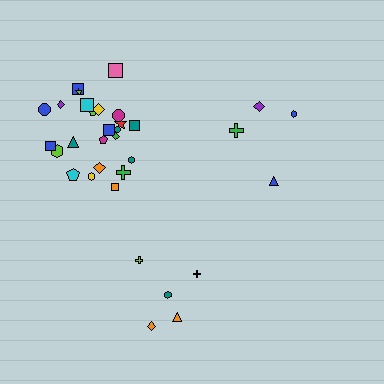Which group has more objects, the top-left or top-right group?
The top-left group.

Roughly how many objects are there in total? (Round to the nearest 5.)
Roughly 35 objects in total.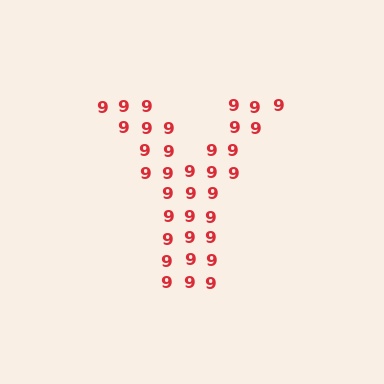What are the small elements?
The small elements are digit 9's.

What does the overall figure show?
The overall figure shows the letter Y.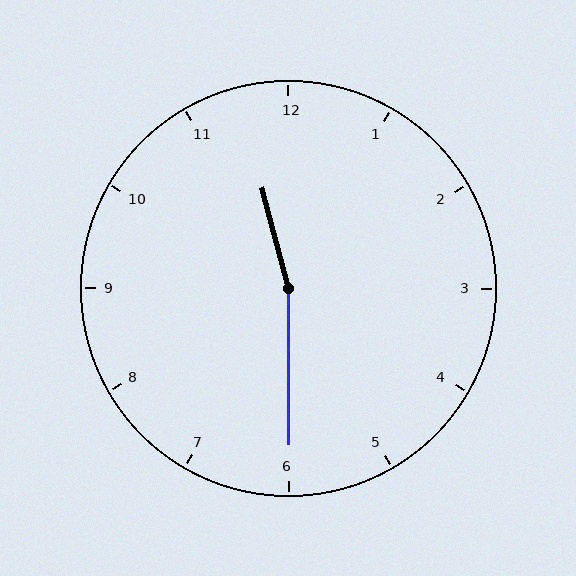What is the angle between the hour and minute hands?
Approximately 165 degrees.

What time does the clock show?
11:30.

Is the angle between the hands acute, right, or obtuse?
It is obtuse.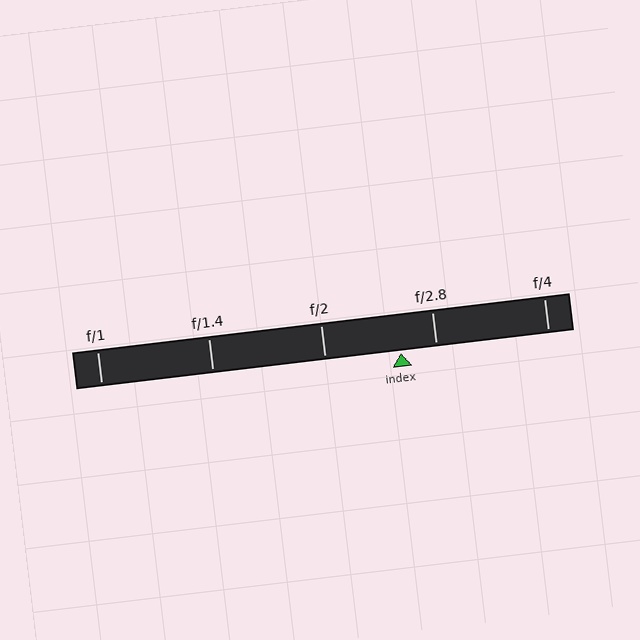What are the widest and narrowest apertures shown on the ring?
The widest aperture shown is f/1 and the narrowest is f/4.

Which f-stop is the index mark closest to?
The index mark is closest to f/2.8.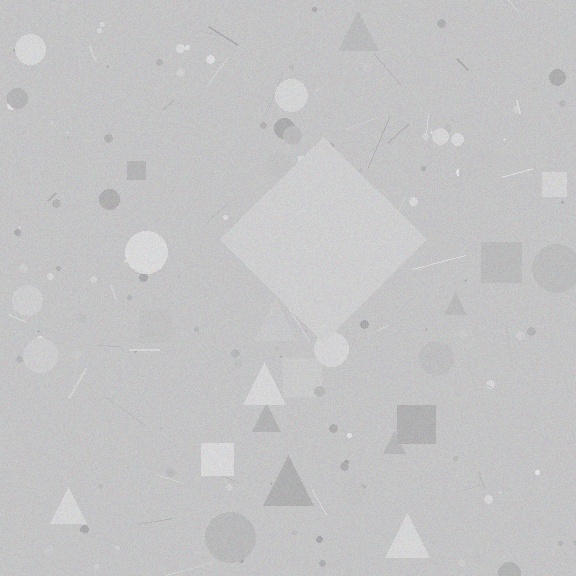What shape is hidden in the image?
A diamond is hidden in the image.